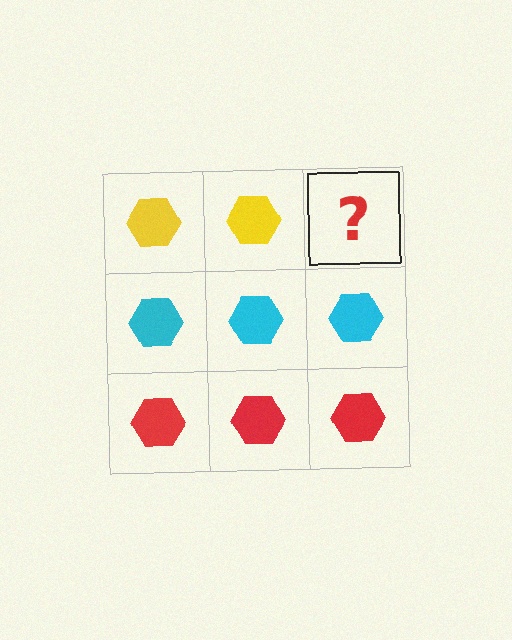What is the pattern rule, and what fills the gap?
The rule is that each row has a consistent color. The gap should be filled with a yellow hexagon.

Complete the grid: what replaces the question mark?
The question mark should be replaced with a yellow hexagon.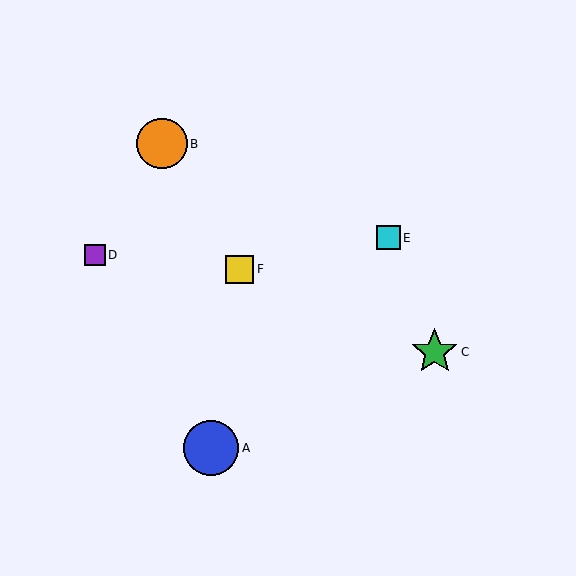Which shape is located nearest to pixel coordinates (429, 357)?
The green star (labeled C) at (435, 352) is nearest to that location.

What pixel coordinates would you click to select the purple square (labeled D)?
Click at (95, 255) to select the purple square D.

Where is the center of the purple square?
The center of the purple square is at (95, 255).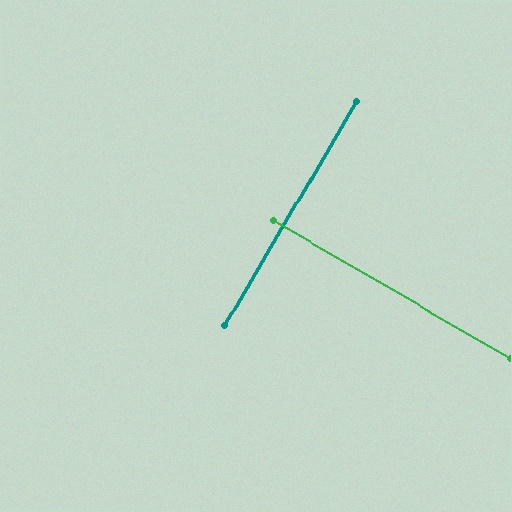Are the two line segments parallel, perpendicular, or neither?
Perpendicular — they meet at approximately 90°.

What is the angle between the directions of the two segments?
Approximately 90 degrees.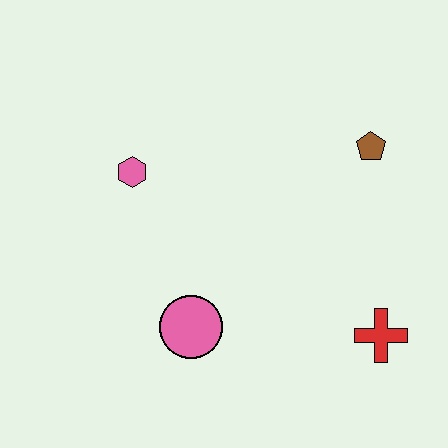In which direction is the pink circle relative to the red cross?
The pink circle is to the left of the red cross.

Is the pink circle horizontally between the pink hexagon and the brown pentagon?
Yes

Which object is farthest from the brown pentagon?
The pink circle is farthest from the brown pentagon.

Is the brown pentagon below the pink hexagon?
No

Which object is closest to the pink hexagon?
The pink circle is closest to the pink hexagon.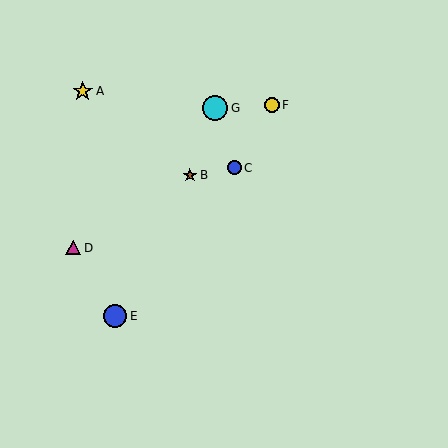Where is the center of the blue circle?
The center of the blue circle is at (235, 168).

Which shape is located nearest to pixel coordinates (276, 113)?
The yellow circle (labeled F) at (272, 105) is nearest to that location.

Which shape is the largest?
The cyan circle (labeled G) is the largest.